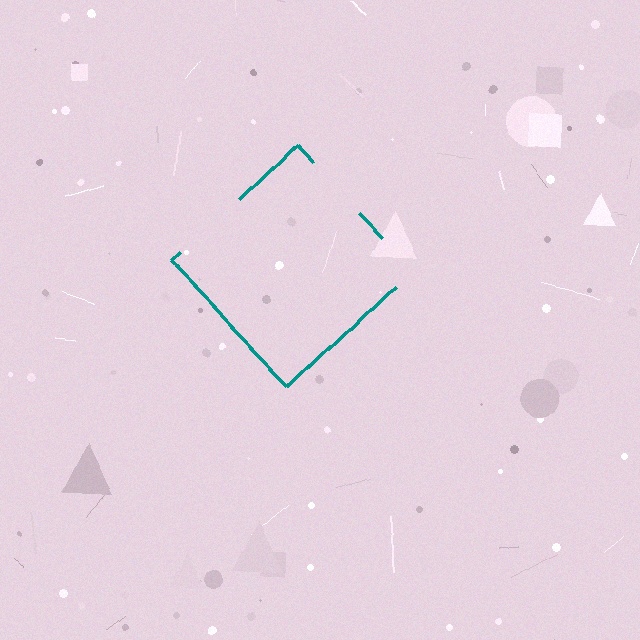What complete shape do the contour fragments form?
The contour fragments form a diamond.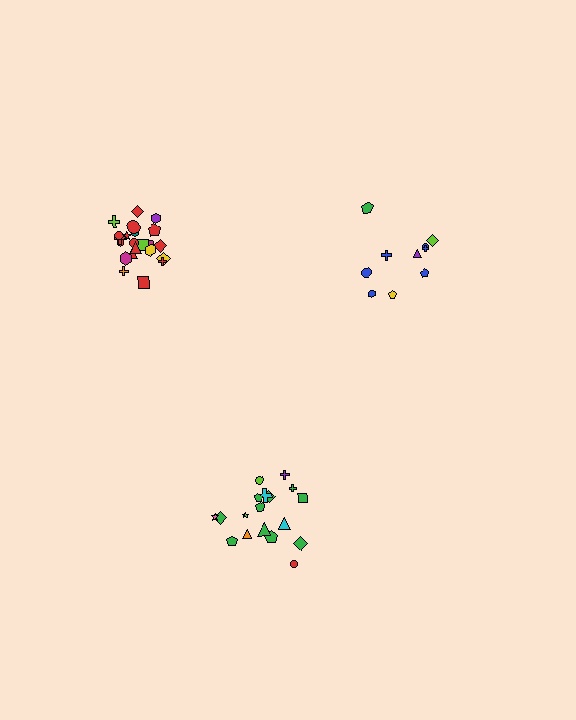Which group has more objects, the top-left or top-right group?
The top-left group.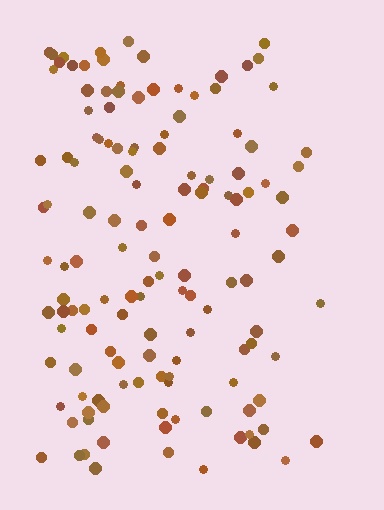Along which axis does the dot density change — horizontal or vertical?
Horizontal.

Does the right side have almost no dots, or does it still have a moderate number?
Still a moderate number, just noticeably fewer than the left.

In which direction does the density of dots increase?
From right to left, with the left side densest.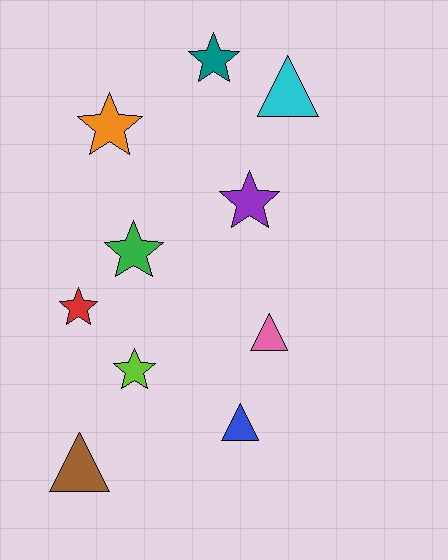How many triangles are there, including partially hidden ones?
There are 4 triangles.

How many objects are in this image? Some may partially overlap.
There are 10 objects.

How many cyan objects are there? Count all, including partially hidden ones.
There is 1 cyan object.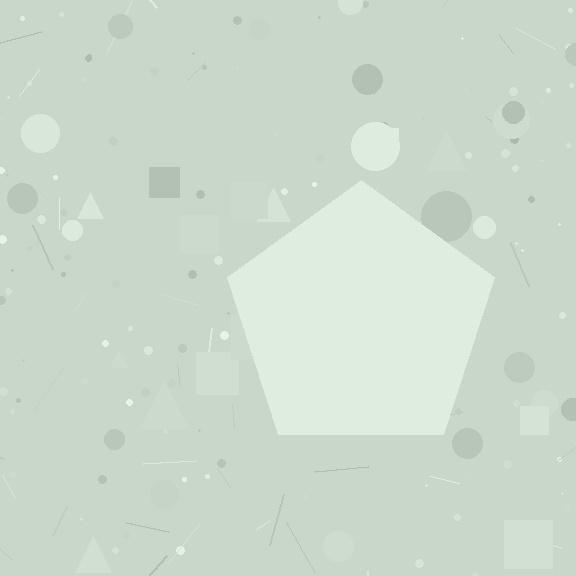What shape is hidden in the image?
A pentagon is hidden in the image.